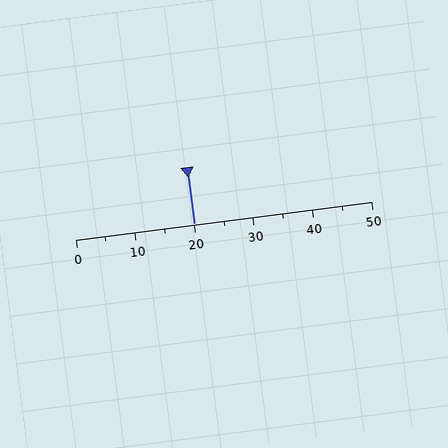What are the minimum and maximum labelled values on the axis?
The axis runs from 0 to 50.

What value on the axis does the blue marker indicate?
The marker indicates approximately 20.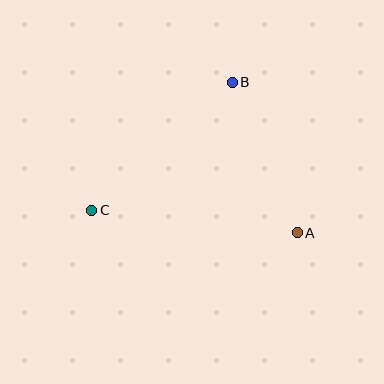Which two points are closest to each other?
Points A and B are closest to each other.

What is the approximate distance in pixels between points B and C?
The distance between B and C is approximately 190 pixels.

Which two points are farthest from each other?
Points A and C are farthest from each other.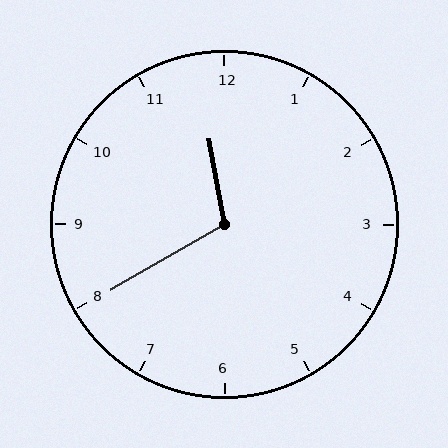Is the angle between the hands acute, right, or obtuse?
It is obtuse.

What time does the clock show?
11:40.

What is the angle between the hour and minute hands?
Approximately 110 degrees.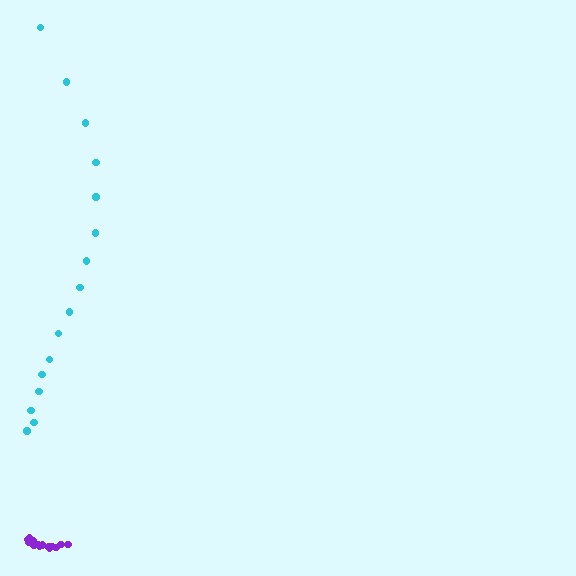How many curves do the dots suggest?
There are 2 distinct paths.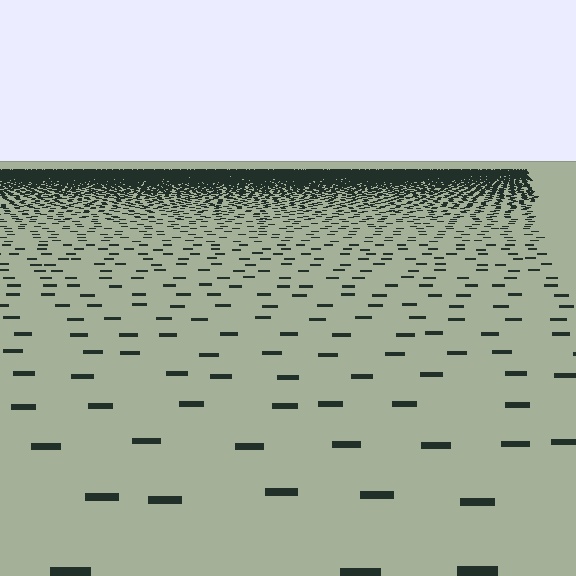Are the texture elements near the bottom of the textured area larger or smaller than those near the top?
Larger. Near the bottom, elements are closer to the viewer and appear at a bigger on-screen size.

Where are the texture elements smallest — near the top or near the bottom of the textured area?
Near the top.